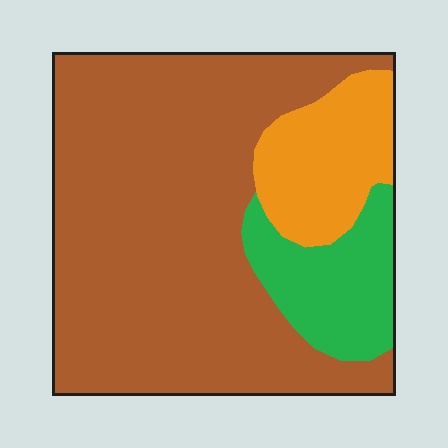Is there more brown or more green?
Brown.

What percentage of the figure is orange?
Orange covers 15% of the figure.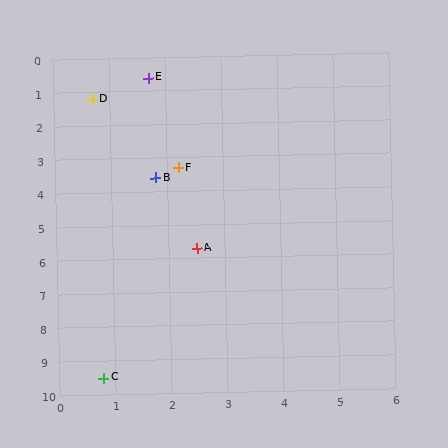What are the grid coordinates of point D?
Point D is at approximately (0.7, 1.2).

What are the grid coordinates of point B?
Point B is at approximately (1.8, 3.6).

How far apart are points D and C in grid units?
Points D and C are about 8.3 grid units apart.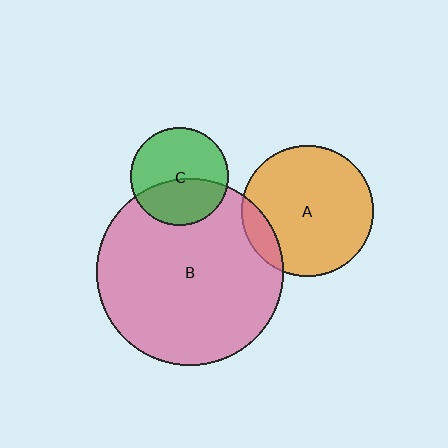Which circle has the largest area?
Circle B (pink).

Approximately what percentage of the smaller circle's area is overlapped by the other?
Approximately 40%.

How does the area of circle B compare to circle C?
Approximately 3.6 times.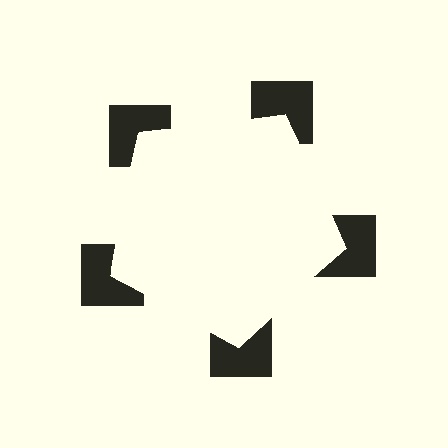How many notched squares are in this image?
There are 5 — one at each vertex of the illusory pentagon.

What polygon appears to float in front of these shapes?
An illusory pentagon — its edges are inferred from the aligned wedge cuts in the notched squares, not physically drawn.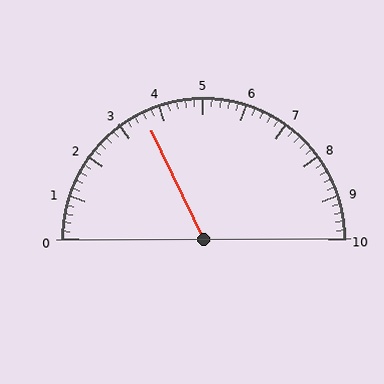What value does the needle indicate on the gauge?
The needle indicates approximately 3.6.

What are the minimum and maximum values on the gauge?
The gauge ranges from 0 to 10.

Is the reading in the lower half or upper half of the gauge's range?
The reading is in the lower half of the range (0 to 10).